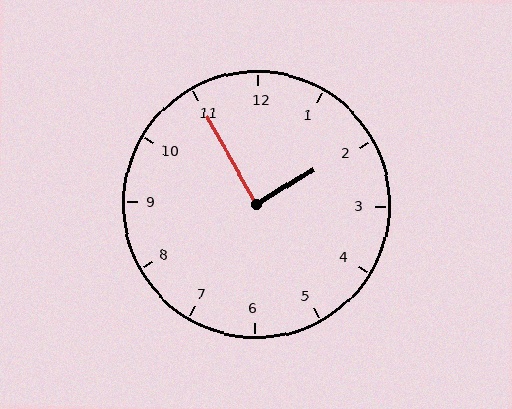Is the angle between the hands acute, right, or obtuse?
It is right.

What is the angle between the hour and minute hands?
Approximately 88 degrees.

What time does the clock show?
1:55.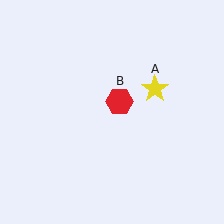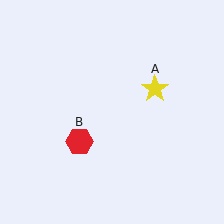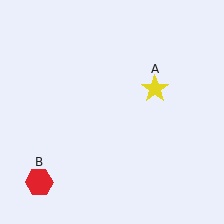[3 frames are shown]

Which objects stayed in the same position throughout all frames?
Yellow star (object A) remained stationary.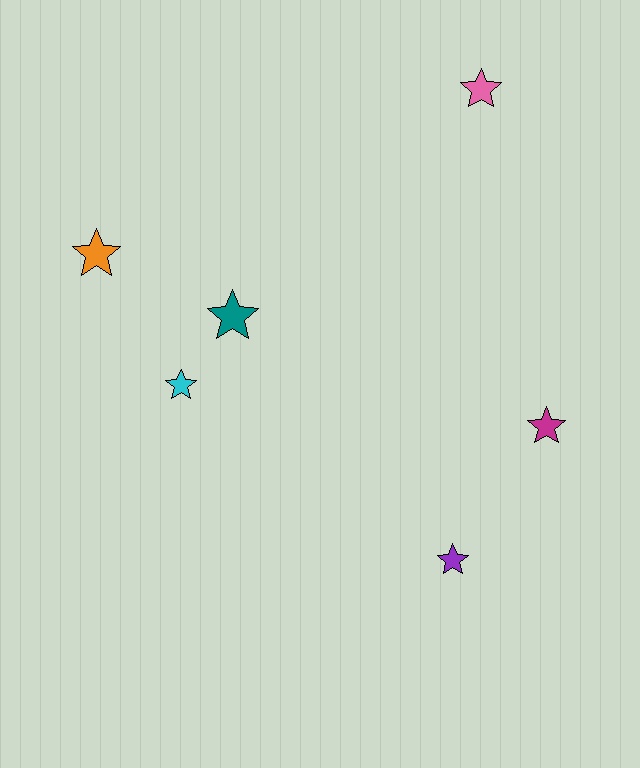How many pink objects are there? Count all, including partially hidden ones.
There is 1 pink object.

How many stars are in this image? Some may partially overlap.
There are 6 stars.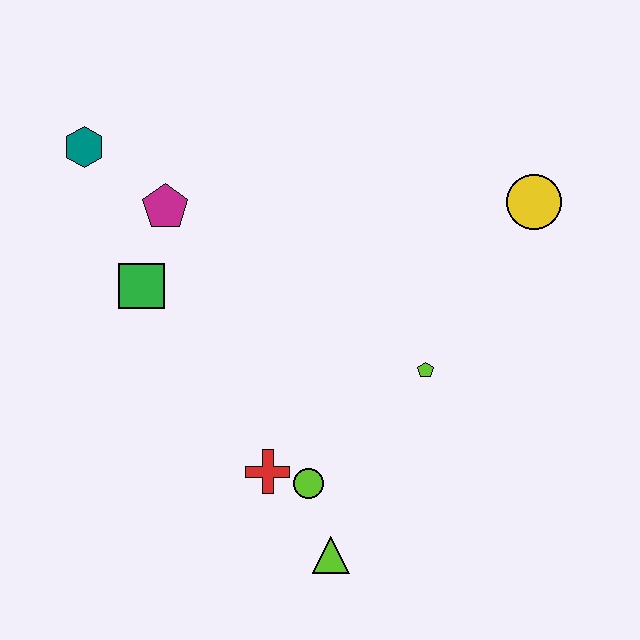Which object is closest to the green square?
The magenta pentagon is closest to the green square.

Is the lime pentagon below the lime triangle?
No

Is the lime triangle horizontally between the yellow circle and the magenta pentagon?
Yes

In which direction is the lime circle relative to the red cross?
The lime circle is to the right of the red cross.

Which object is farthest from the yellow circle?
The teal hexagon is farthest from the yellow circle.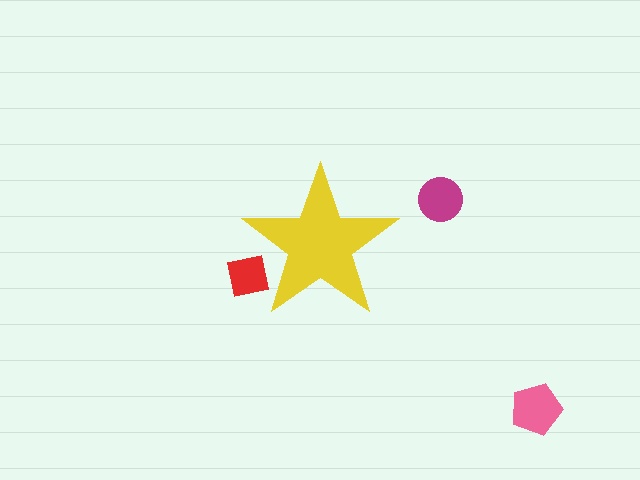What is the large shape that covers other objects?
A yellow star.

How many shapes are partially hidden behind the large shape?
1 shape is partially hidden.